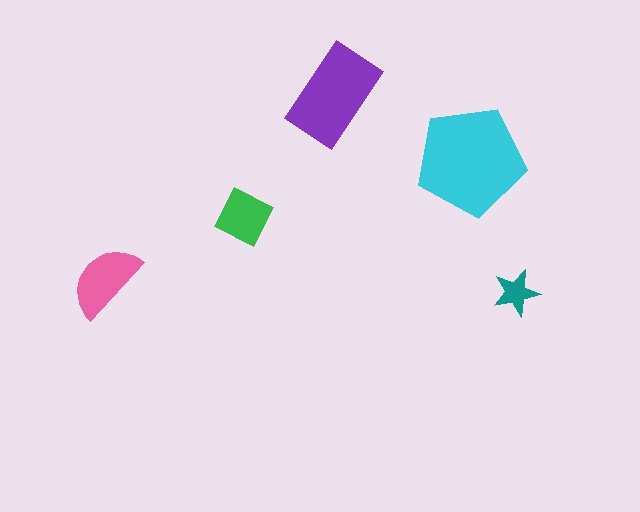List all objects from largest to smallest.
The cyan pentagon, the purple rectangle, the pink semicircle, the green square, the teal star.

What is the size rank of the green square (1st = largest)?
4th.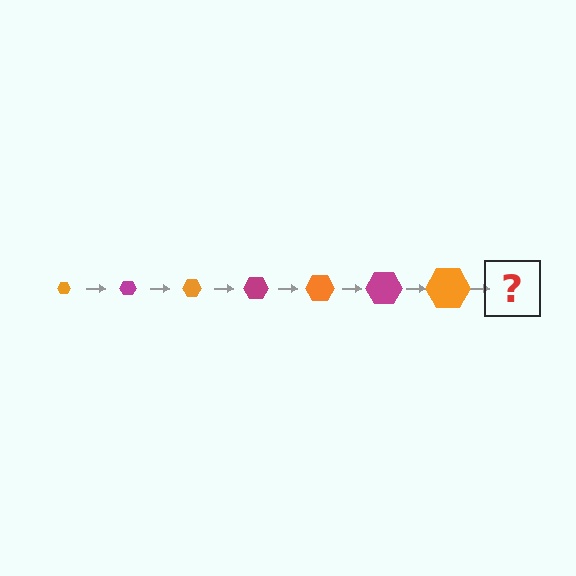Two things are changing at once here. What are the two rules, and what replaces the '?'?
The two rules are that the hexagon grows larger each step and the color cycles through orange and magenta. The '?' should be a magenta hexagon, larger than the previous one.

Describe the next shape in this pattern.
It should be a magenta hexagon, larger than the previous one.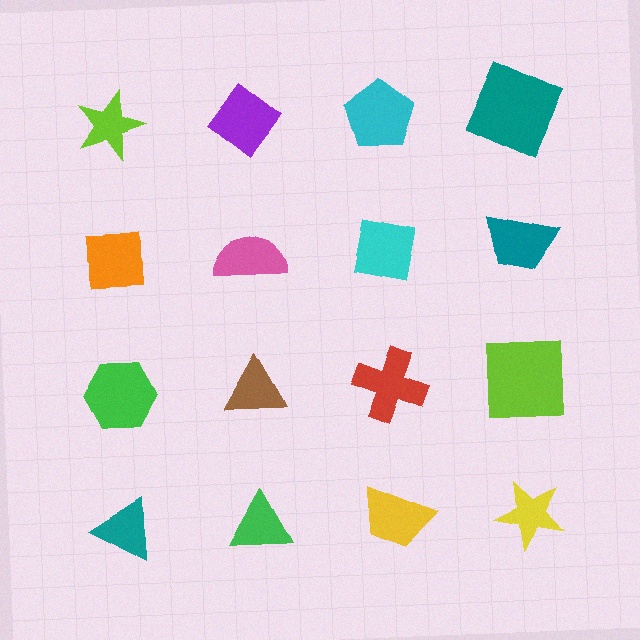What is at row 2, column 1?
An orange square.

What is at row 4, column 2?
A green triangle.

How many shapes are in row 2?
4 shapes.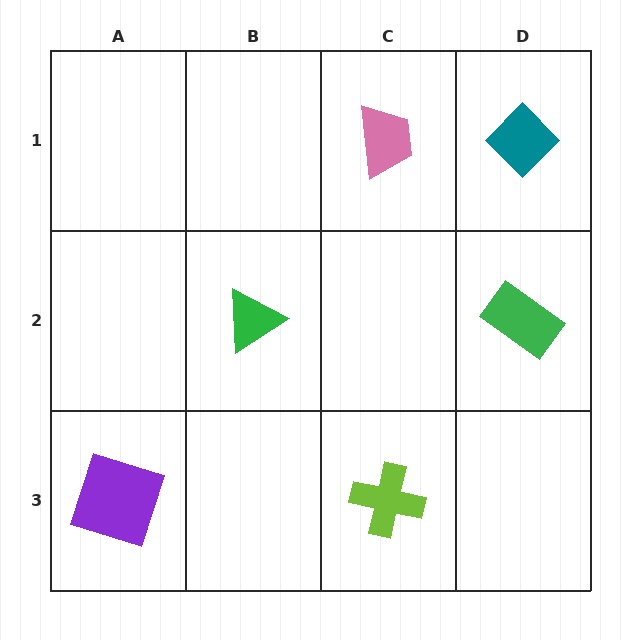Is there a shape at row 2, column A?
No, that cell is empty.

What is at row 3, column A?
A purple square.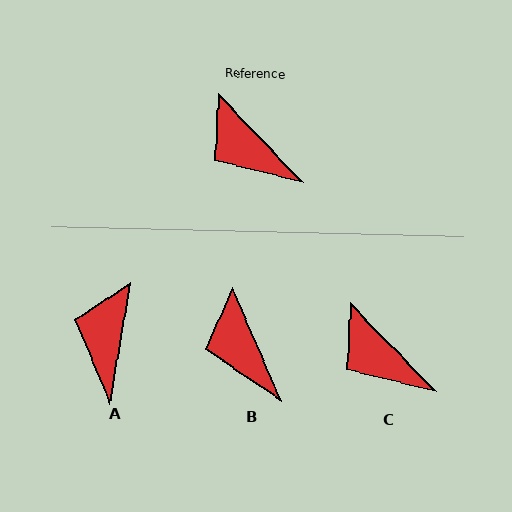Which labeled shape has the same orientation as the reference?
C.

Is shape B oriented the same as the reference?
No, it is off by about 21 degrees.